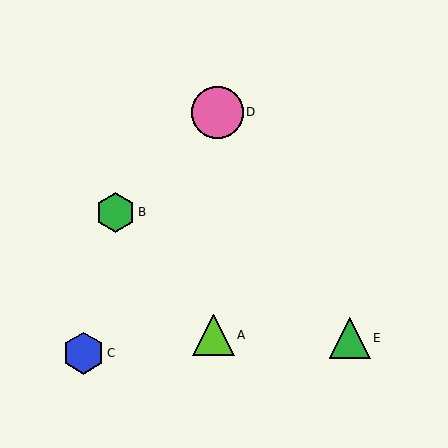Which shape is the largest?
The pink circle (labeled D) is the largest.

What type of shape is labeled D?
Shape D is a pink circle.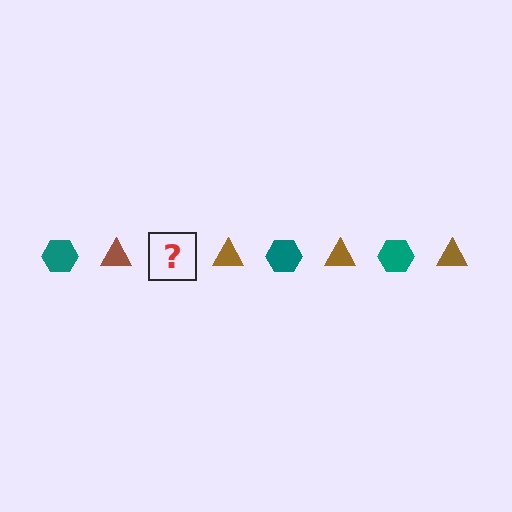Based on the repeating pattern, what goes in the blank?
The blank should be a teal hexagon.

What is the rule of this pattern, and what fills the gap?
The rule is that the pattern alternates between teal hexagon and brown triangle. The gap should be filled with a teal hexagon.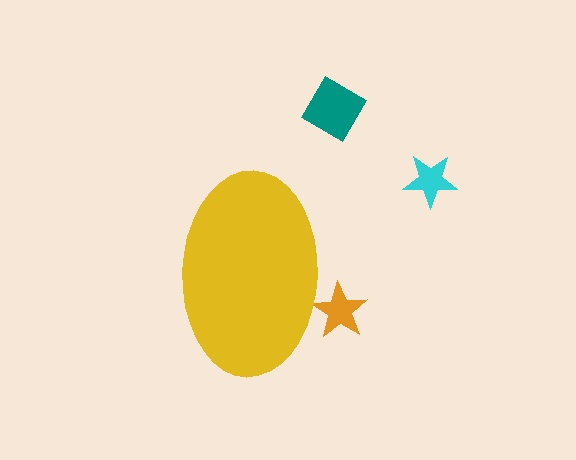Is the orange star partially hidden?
Yes, the orange star is partially hidden behind the yellow ellipse.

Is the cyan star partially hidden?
No, the cyan star is fully visible.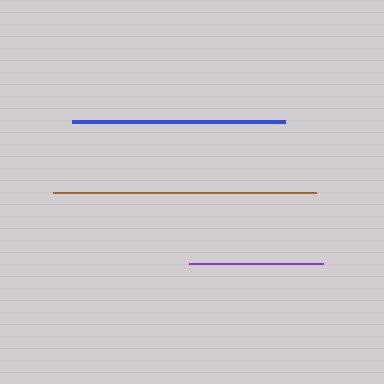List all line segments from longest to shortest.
From longest to shortest: brown, blue, purple.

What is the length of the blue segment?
The blue segment is approximately 213 pixels long.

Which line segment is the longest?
The brown line is the longest at approximately 263 pixels.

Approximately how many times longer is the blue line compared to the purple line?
The blue line is approximately 1.6 times the length of the purple line.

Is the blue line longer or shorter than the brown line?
The brown line is longer than the blue line.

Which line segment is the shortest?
The purple line is the shortest at approximately 134 pixels.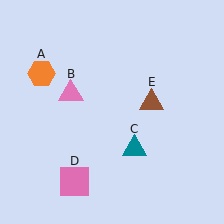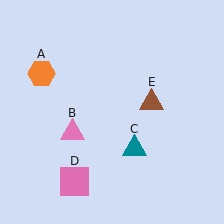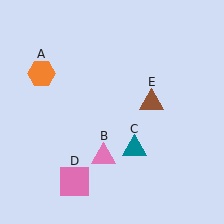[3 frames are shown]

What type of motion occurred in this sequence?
The pink triangle (object B) rotated counterclockwise around the center of the scene.